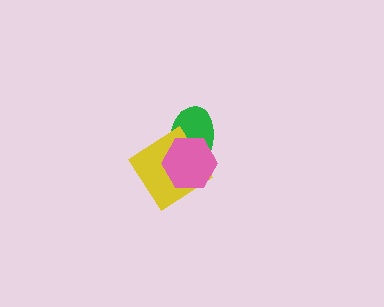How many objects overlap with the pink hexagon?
2 objects overlap with the pink hexagon.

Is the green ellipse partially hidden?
Yes, it is partially covered by another shape.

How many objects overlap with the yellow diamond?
2 objects overlap with the yellow diamond.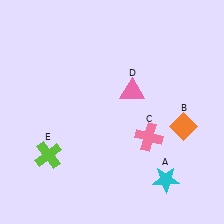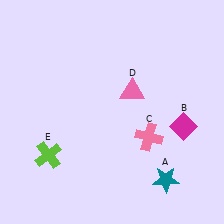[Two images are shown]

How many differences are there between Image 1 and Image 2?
There are 2 differences between the two images.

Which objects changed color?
A changed from cyan to teal. B changed from orange to magenta.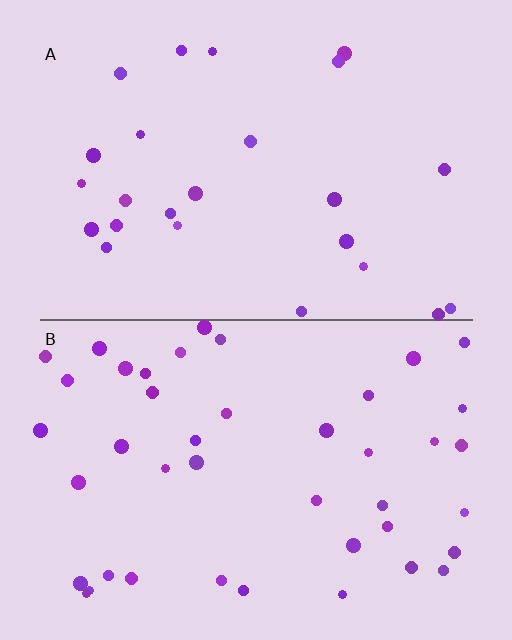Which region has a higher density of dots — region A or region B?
B (the bottom).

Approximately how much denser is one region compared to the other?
Approximately 1.7× — region B over region A.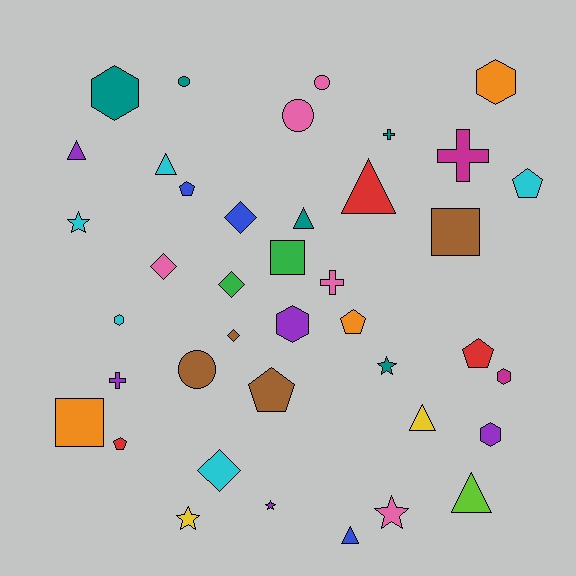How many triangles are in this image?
There are 7 triangles.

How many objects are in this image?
There are 40 objects.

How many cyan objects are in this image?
There are 5 cyan objects.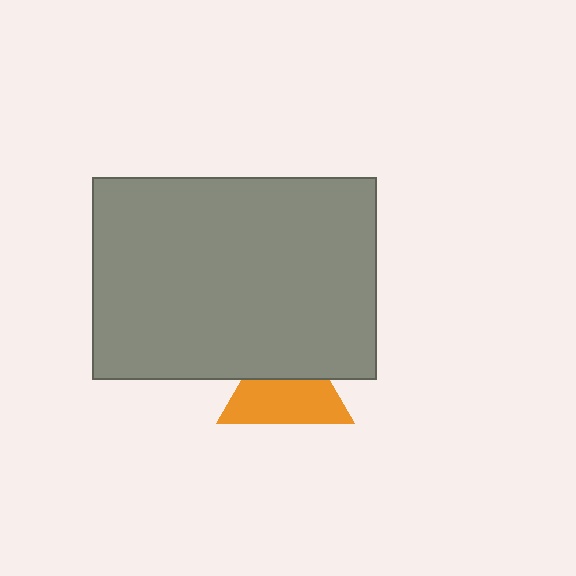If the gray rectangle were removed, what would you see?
You would see the complete orange triangle.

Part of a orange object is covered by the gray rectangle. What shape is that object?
It is a triangle.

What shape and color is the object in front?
The object in front is a gray rectangle.